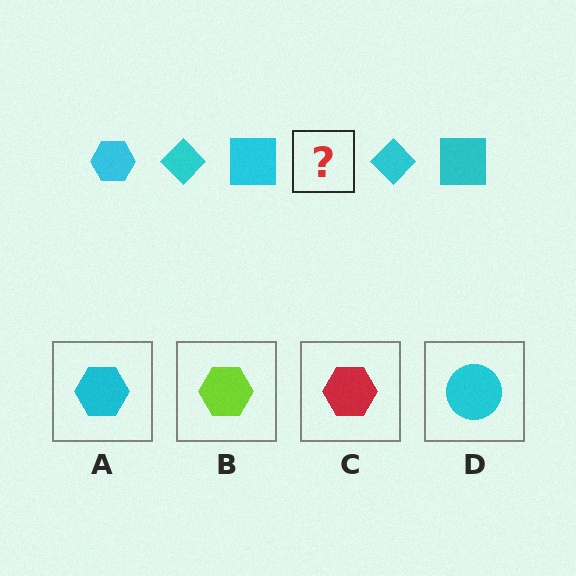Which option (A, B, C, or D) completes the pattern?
A.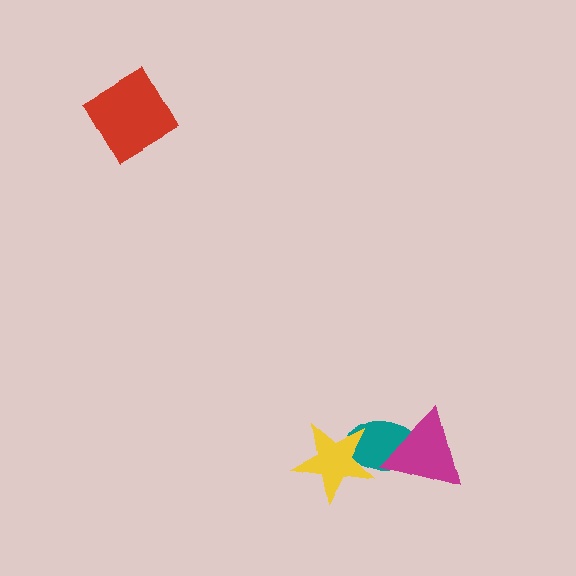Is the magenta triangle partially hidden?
No, no other shape covers it.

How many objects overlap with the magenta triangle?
1 object overlaps with the magenta triangle.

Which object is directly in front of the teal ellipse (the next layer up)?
The magenta triangle is directly in front of the teal ellipse.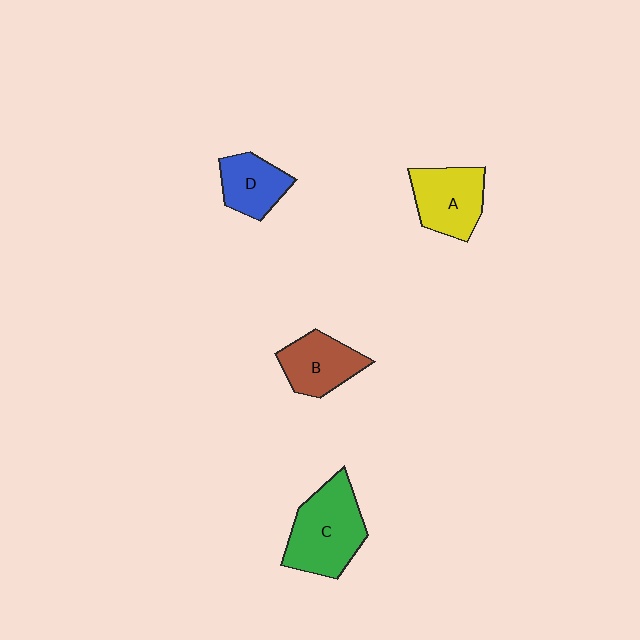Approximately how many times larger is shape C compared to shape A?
Approximately 1.3 times.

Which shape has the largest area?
Shape C (green).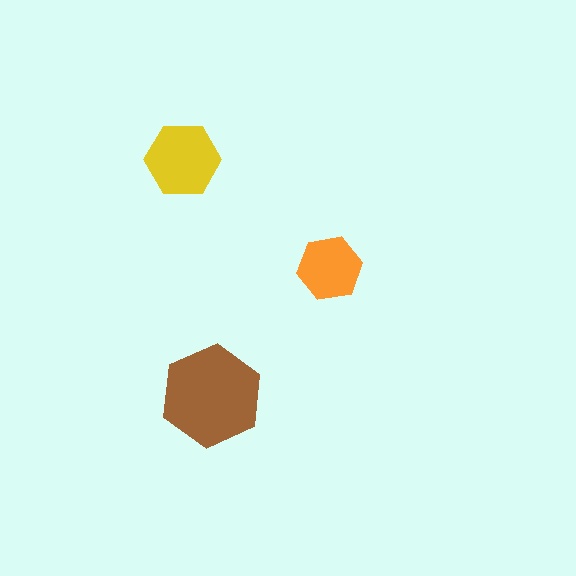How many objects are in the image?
There are 3 objects in the image.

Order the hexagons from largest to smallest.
the brown one, the yellow one, the orange one.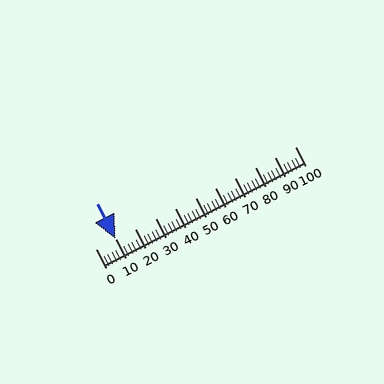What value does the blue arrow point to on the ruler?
The blue arrow points to approximately 10.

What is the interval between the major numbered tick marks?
The major tick marks are spaced 10 units apart.